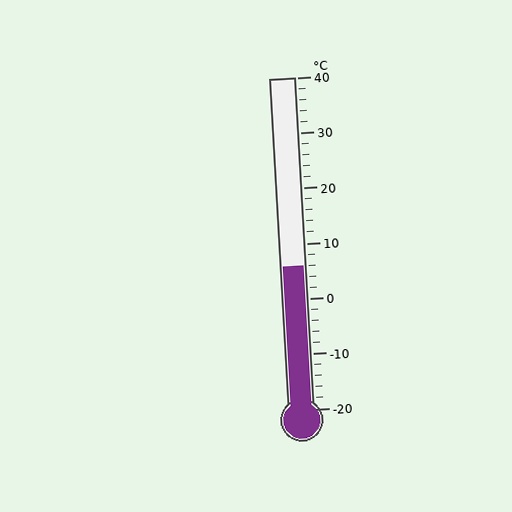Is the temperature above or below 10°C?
The temperature is below 10°C.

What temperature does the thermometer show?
The thermometer shows approximately 6°C.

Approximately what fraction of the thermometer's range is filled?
The thermometer is filled to approximately 45% of its range.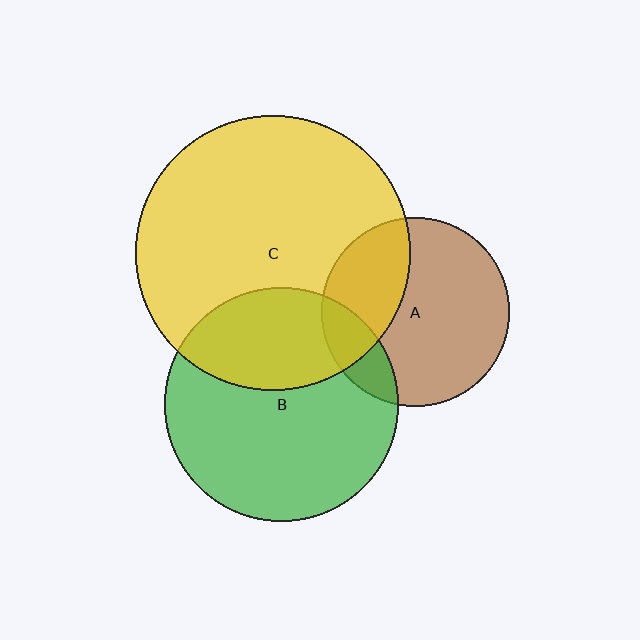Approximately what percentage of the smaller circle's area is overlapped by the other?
Approximately 35%.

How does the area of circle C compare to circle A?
Approximately 2.1 times.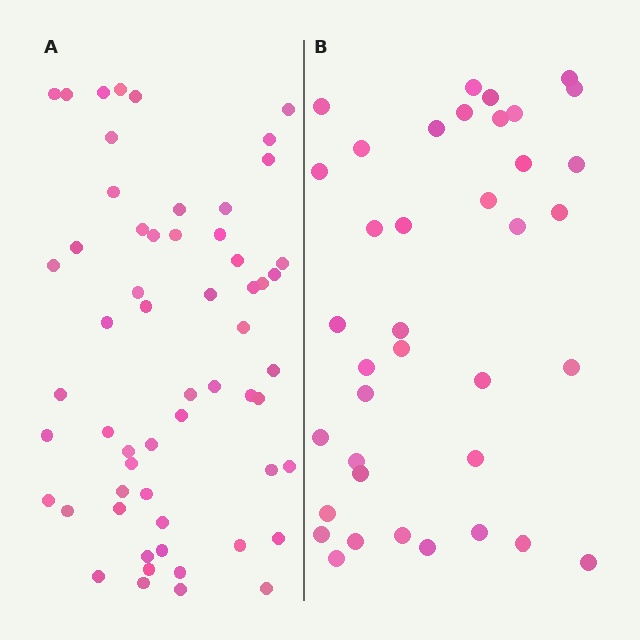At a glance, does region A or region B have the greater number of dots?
Region A (the left region) has more dots.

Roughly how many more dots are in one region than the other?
Region A has approximately 20 more dots than region B.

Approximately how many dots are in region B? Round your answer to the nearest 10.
About 40 dots. (The exact count is 38, which rounds to 40.)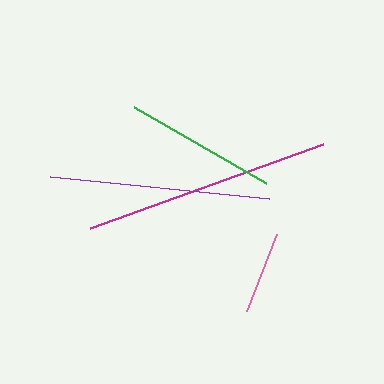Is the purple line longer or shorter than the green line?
The purple line is longer than the green line.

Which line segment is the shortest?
The pink line is the shortest at approximately 82 pixels.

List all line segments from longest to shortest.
From longest to shortest: magenta, purple, green, pink.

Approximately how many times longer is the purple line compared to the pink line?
The purple line is approximately 2.7 times the length of the pink line.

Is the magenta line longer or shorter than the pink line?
The magenta line is longer than the pink line.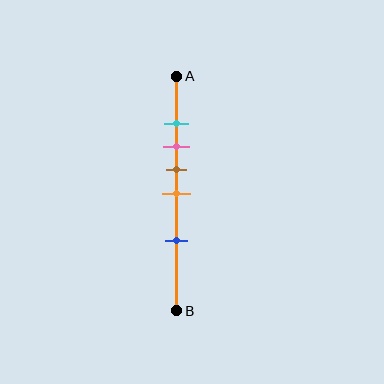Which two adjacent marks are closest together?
The cyan and pink marks are the closest adjacent pair.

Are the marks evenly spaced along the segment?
No, the marks are not evenly spaced.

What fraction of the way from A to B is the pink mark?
The pink mark is approximately 30% (0.3) of the way from A to B.